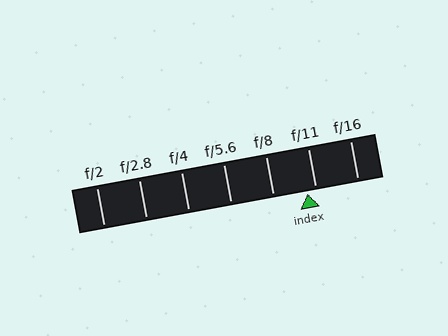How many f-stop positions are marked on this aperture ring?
There are 7 f-stop positions marked.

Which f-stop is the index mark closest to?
The index mark is closest to f/11.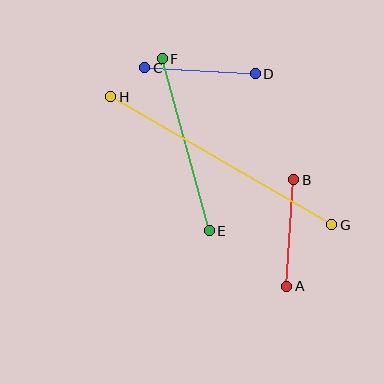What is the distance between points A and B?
The distance is approximately 107 pixels.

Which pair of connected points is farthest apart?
Points G and H are farthest apart.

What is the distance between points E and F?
The distance is approximately 178 pixels.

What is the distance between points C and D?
The distance is approximately 110 pixels.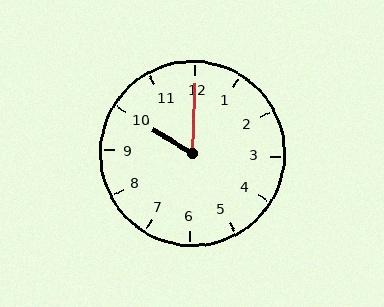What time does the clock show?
10:00.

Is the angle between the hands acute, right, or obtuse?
It is acute.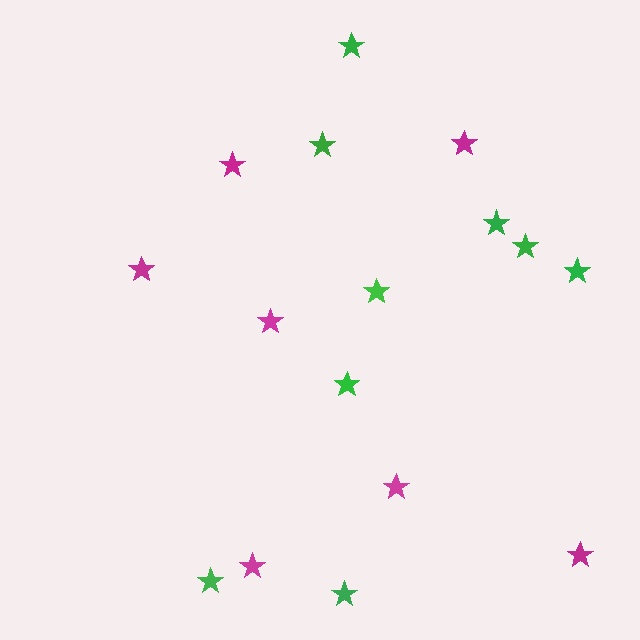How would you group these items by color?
There are 2 groups: one group of green stars (9) and one group of magenta stars (7).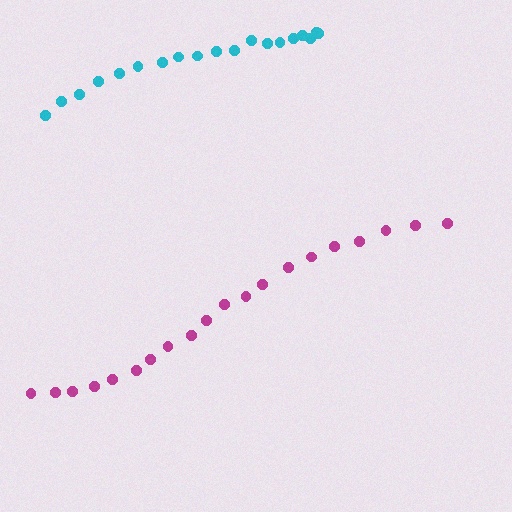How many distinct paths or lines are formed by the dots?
There are 2 distinct paths.